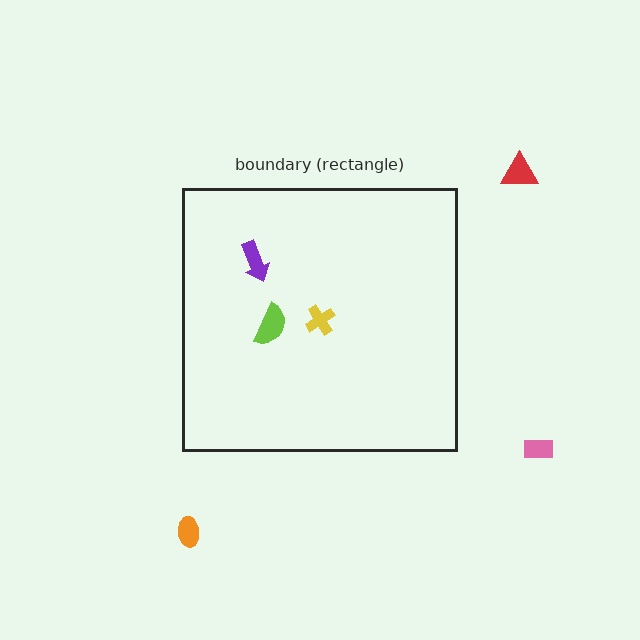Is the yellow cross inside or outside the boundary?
Inside.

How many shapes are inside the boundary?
3 inside, 3 outside.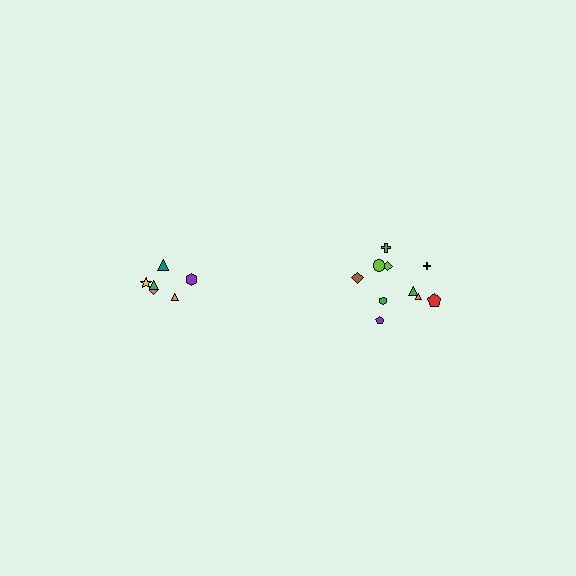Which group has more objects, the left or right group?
The right group.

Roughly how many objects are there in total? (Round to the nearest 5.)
Roughly 15 objects in total.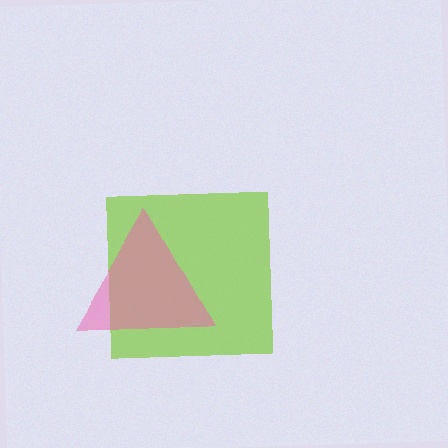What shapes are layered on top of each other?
The layered shapes are: a lime square, a pink triangle.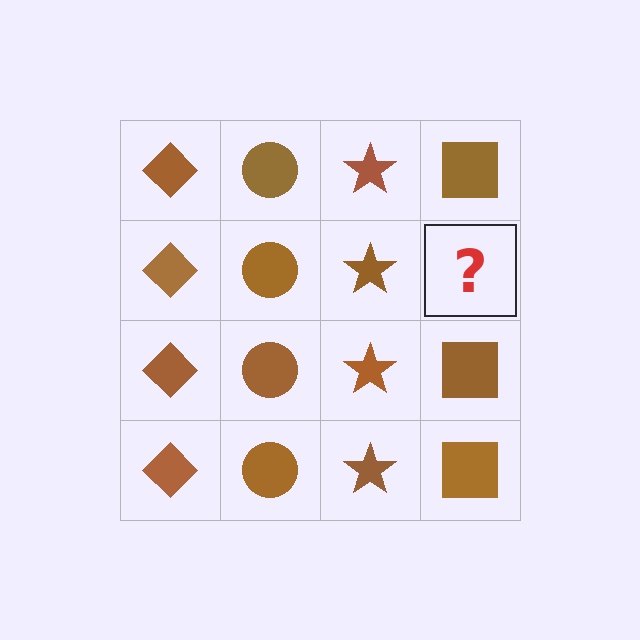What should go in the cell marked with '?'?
The missing cell should contain a brown square.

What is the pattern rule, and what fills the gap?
The rule is that each column has a consistent shape. The gap should be filled with a brown square.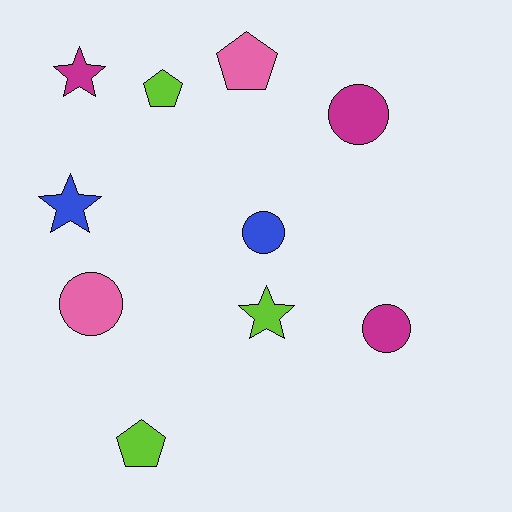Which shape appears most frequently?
Circle, with 4 objects.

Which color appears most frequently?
Lime, with 3 objects.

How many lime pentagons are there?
There are 2 lime pentagons.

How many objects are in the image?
There are 10 objects.